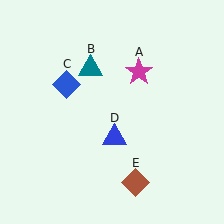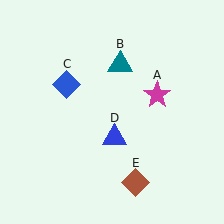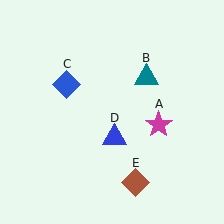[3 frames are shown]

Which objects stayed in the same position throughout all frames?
Blue diamond (object C) and blue triangle (object D) and brown diamond (object E) remained stationary.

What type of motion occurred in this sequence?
The magenta star (object A), teal triangle (object B) rotated clockwise around the center of the scene.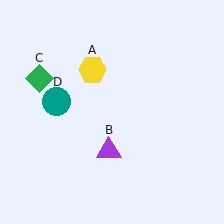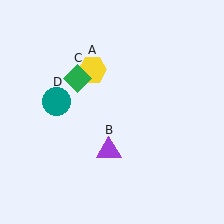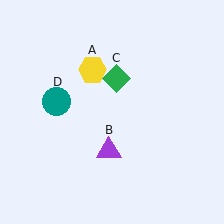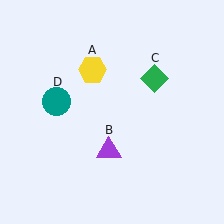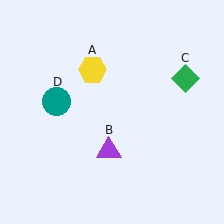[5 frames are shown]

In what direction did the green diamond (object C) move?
The green diamond (object C) moved right.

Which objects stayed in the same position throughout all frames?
Yellow hexagon (object A) and purple triangle (object B) and teal circle (object D) remained stationary.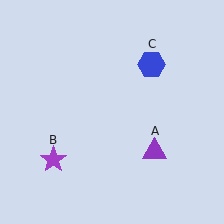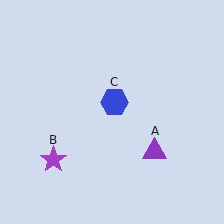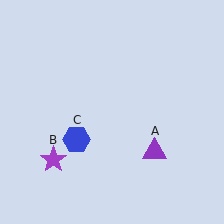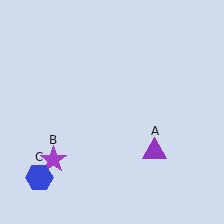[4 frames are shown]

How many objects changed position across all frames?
1 object changed position: blue hexagon (object C).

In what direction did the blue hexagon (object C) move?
The blue hexagon (object C) moved down and to the left.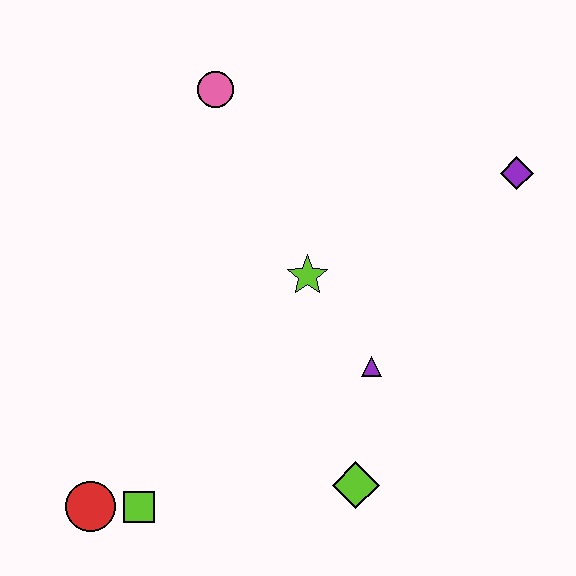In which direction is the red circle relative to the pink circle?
The red circle is below the pink circle.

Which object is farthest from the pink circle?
The red circle is farthest from the pink circle.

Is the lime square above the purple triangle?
No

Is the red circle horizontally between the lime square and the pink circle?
No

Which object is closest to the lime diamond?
The purple triangle is closest to the lime diamond.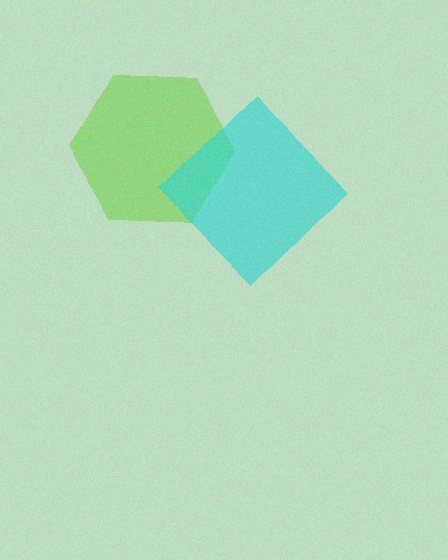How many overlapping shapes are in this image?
There are 2 overlapping shapes in the image.